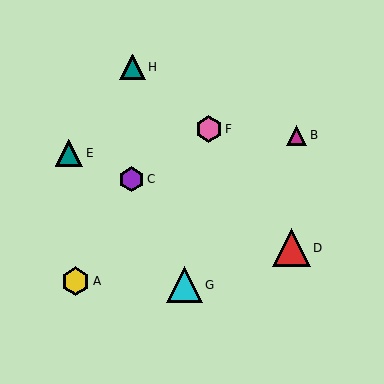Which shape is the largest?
The red triangle (labeled D) is the largest.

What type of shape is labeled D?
Shape D is a red triangle.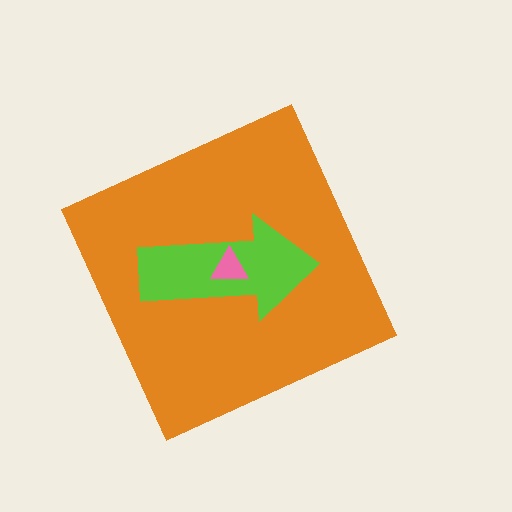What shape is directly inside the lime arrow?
The pink triangle.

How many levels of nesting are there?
3.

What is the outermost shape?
The orange diamond.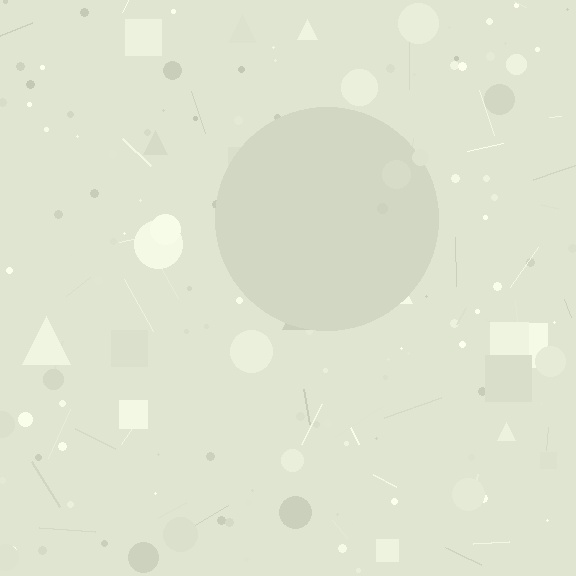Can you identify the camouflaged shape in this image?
The camouflaged shape is a circle.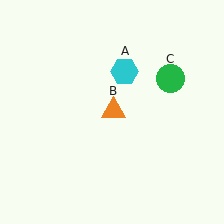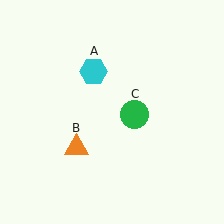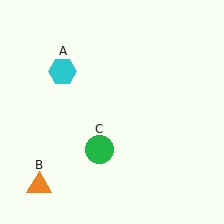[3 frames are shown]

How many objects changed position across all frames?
3 objects changed position: cyan hexagon (object A), orange triangle (object B), green circle (object C).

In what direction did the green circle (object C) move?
The green circle (object C) moved down and to the left.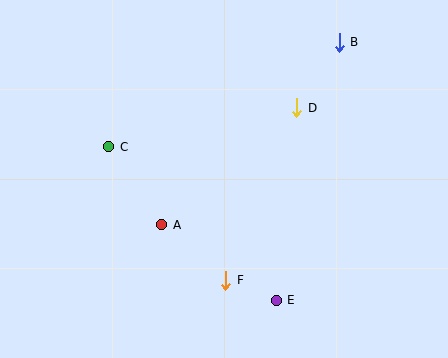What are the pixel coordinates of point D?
Point D is at (297, 108).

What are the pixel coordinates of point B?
Point B is at (339, 42).